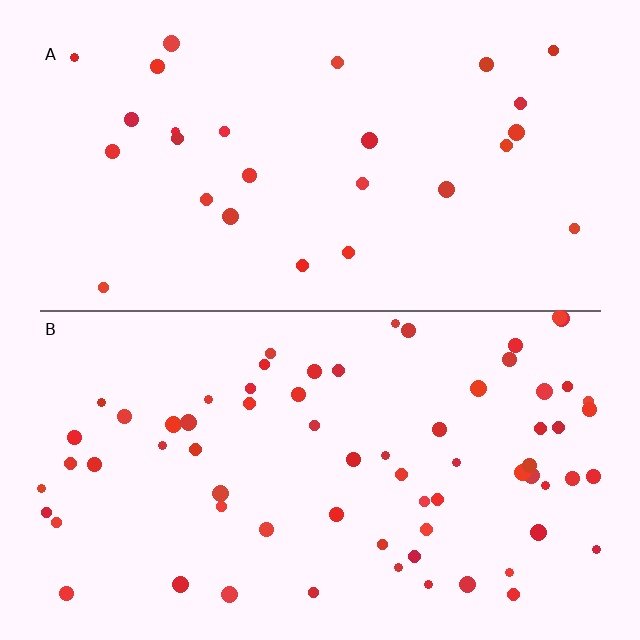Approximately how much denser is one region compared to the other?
Approximately 2.5× — region B over region A.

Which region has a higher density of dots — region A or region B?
B (the bottom).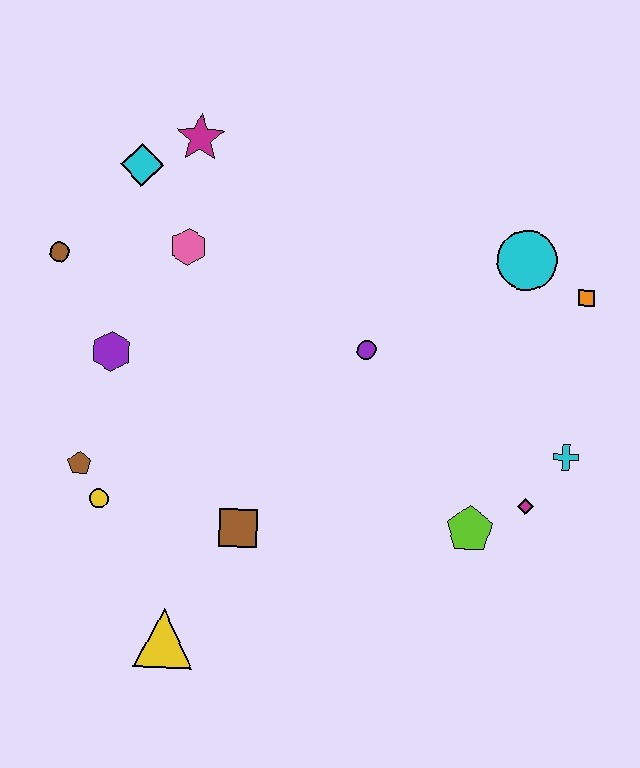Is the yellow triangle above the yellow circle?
No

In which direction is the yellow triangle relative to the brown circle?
The yellow triangle is below the brown circle.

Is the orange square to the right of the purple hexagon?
Yes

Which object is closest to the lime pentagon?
The magenta diamond is closest to the lime pentagon.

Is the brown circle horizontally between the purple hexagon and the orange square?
No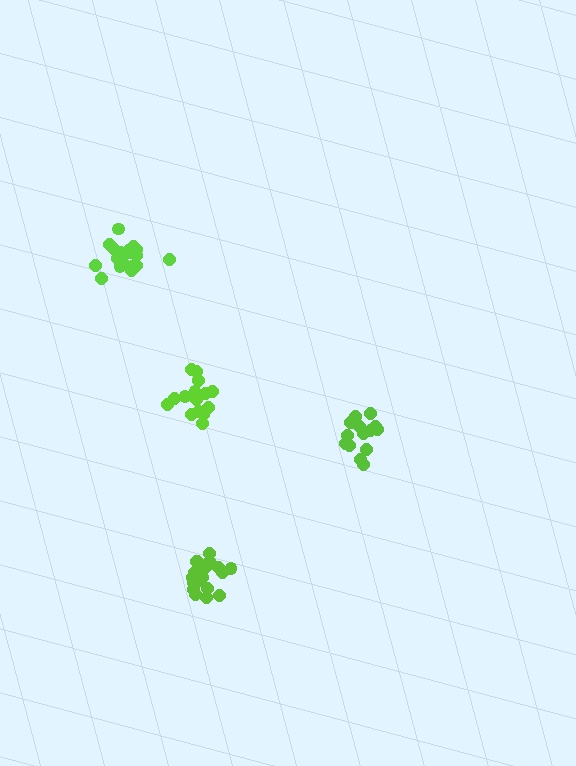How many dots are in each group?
Group 1: 15 dots, Group 2: 15 dots, Group 3: 19 dots, Group 4: 18 dots (67 total).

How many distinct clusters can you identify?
There are 4 distinct clusters.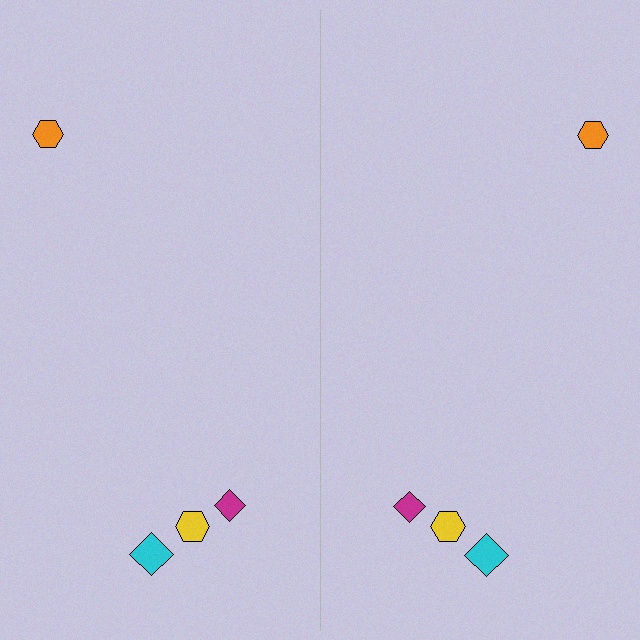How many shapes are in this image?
There are 8 shapes in this image.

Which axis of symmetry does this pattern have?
The pattern has a vertical axis of symmetry running through the center of the image.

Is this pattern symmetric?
Yes, this pattern has bilateral (reflection) symmetry.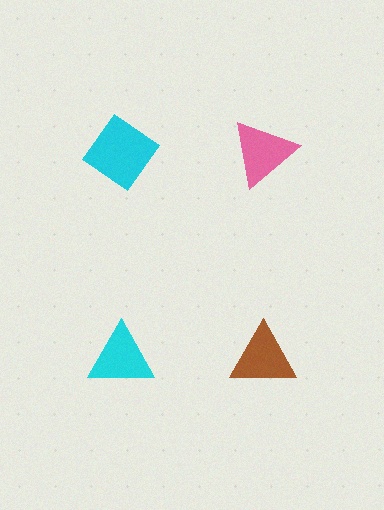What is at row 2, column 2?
A brown triangle.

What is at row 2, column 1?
A cyan triangle.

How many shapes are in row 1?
2 shapes.